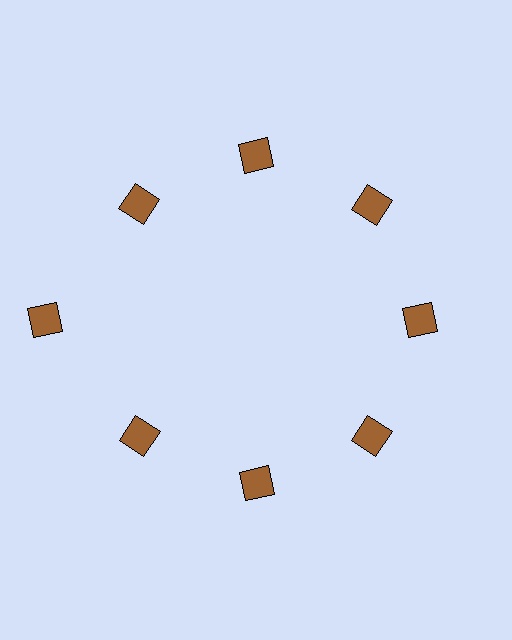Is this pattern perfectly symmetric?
No. The 8 brown squares are arranged in a ring, but one element near the 9 o'clock position is pushed outward from the center, breaking the 8-fold rotational symmetry.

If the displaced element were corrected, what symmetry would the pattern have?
It would have 8-fold rotational symmetry — the pattern would map onto itself every 45 degrees.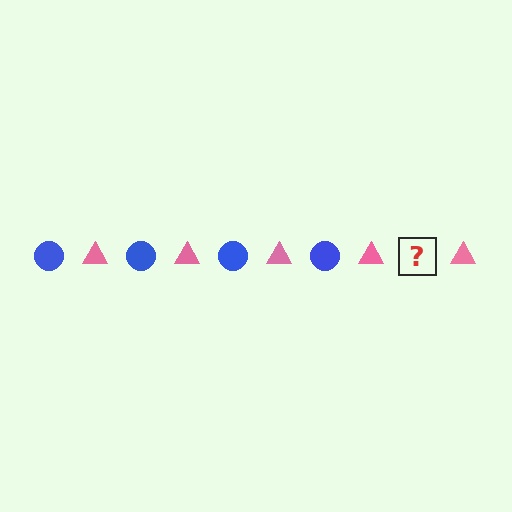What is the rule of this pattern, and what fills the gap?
The rule is that the pattern alternates between blue circle and pink triangle. The gap should be filled with a blue circle.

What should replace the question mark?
The question mark should be replaced with a blue circle.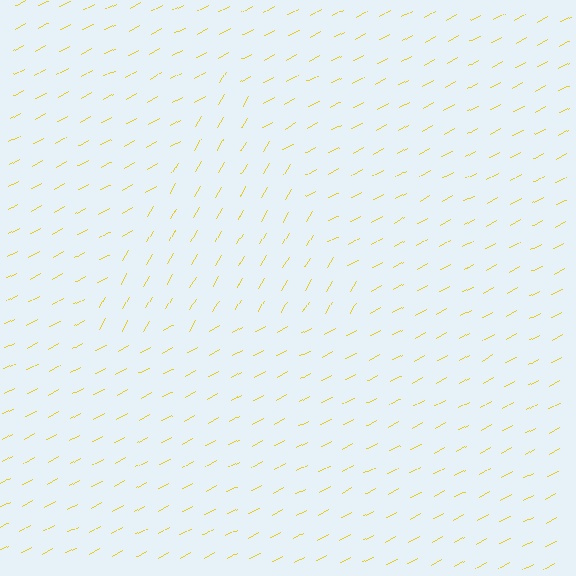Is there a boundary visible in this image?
Yes, there is a texture boundary formed by a change in line orientation.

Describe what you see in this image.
The image is filled with small yellow line segments. A triangle region in the image has lines oriented differently from the surrounding lines, creating a visible texture boundary.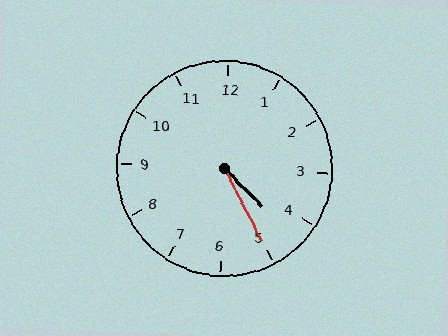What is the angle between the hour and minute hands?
Approximately 18 degrees.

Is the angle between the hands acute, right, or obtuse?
It is acute.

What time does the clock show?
4:25.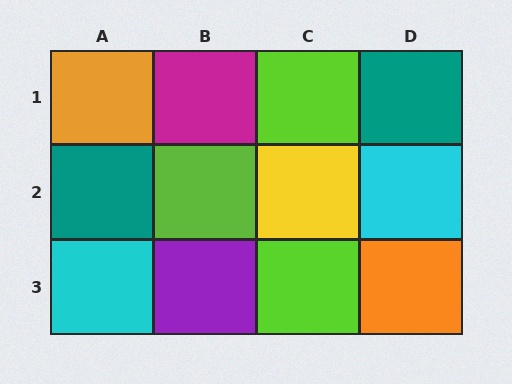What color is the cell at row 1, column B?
Magenta.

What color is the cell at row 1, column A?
Orange.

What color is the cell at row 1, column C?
Lime.